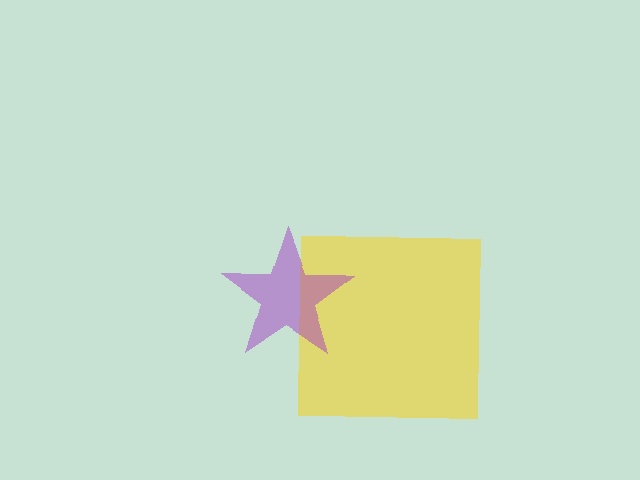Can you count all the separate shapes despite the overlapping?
Yes, there are 2 separate shapes.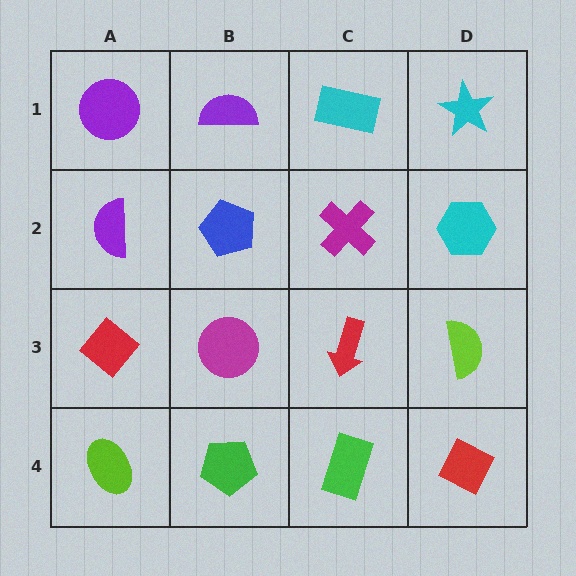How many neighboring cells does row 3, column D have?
3.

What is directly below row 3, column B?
A green pentagon.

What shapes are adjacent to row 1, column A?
A purple semicircle (row 2, column A), a purple semicircle (row 1, column B).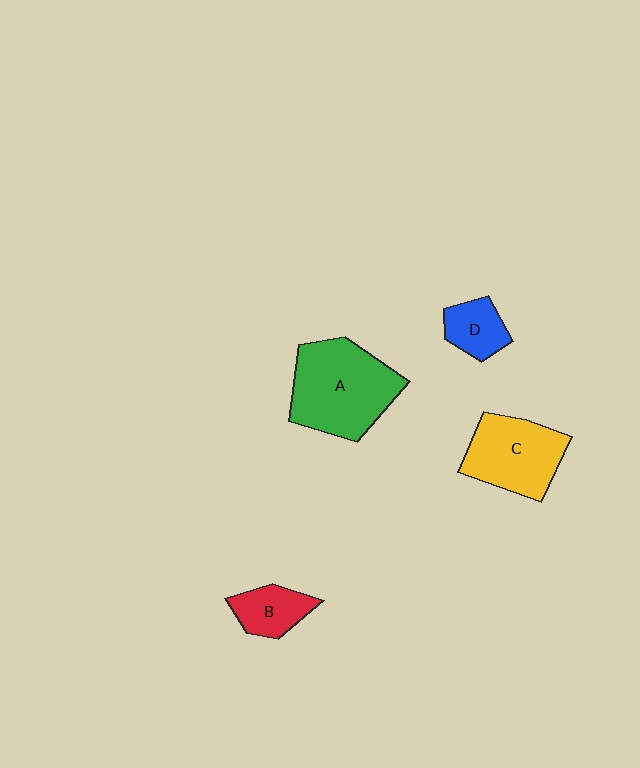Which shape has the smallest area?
Shape D (blue).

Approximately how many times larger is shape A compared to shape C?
Approximately 1.3 times.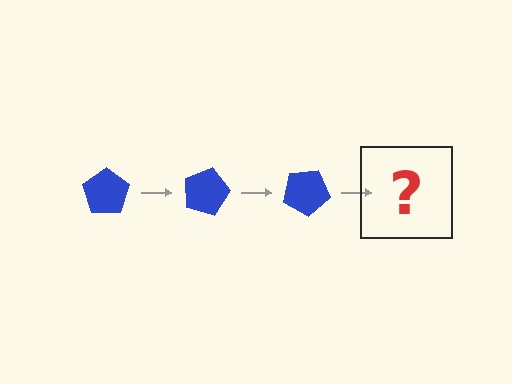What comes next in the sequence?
The next element should be a blue pentagon rotated 45 degrees.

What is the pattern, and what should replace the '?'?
The pattern is that the pentagon rotates 15 degrees each step. The '?' should be a blue pentagon rotated 45 degrees.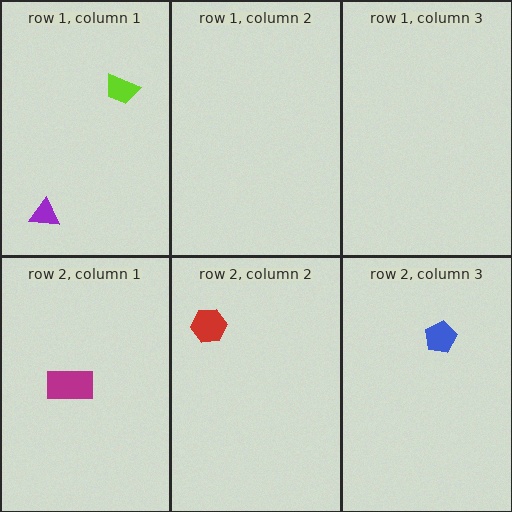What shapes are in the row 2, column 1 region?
The magenta rectangle.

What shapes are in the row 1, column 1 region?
The purple triangle, the lime trapezoid.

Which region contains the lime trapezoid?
The row 1, column 1 region.